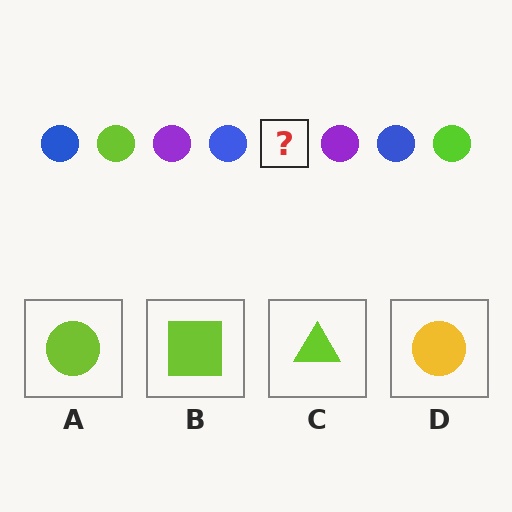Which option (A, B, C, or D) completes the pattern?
A.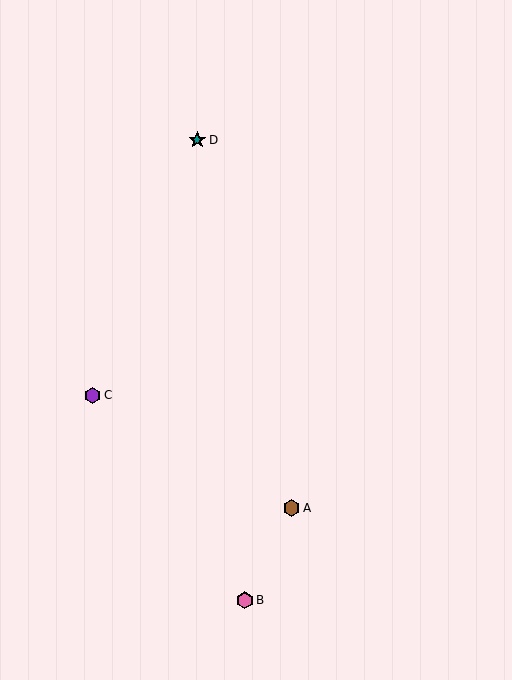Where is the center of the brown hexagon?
The center of the brown hexagon is at (292, 508).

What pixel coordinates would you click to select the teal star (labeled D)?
Click at (197, 140) to select the teal star D.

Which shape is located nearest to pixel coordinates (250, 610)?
The pink hexagon (labeled B) at (245, 600) is nearest to that location.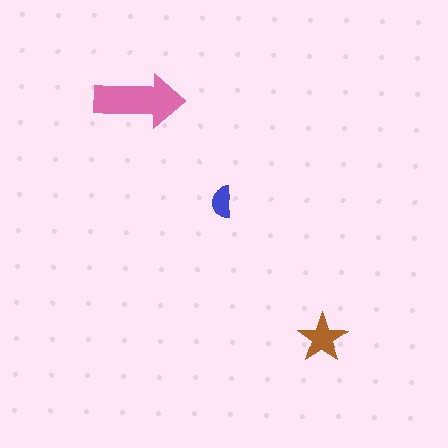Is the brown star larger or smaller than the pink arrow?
Smaller.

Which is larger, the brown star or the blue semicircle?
The brown star.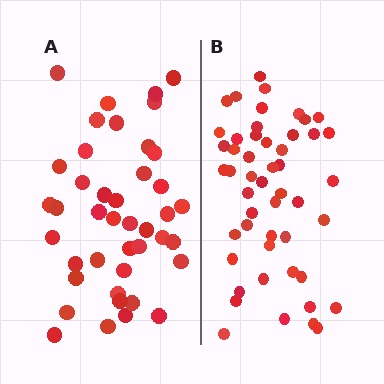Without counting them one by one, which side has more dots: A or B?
Region B (the right region) has more dots.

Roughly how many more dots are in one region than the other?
Region B has roughly 8 or so more dots than region A.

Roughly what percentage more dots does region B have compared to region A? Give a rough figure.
About 20% more.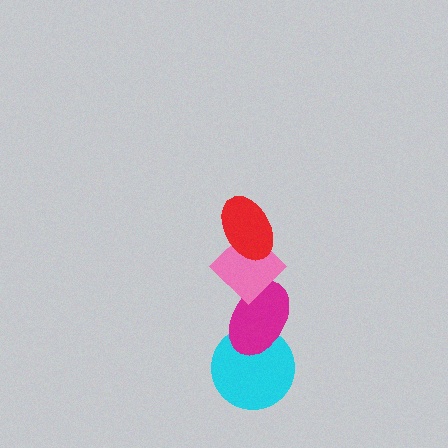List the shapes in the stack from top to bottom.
From top to bottom: the red ellipse, the pink diamond, the magenta ellipse, the cyan circle.